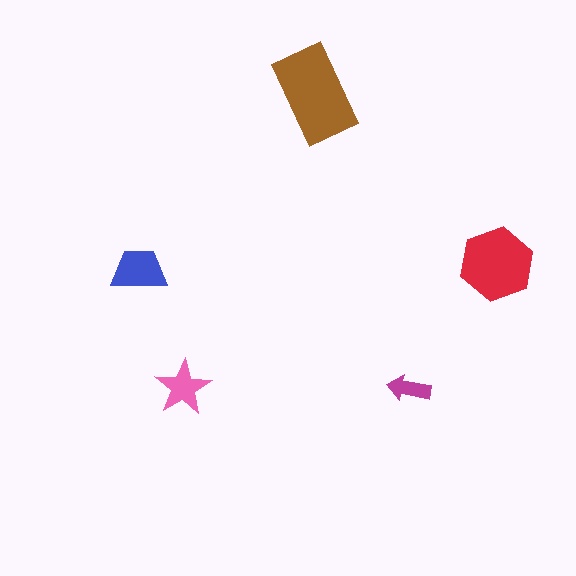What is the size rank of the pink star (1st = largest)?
4th.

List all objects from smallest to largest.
The magenta arrow, the pink star, the blue trapezoid, the red hexagon, the brown rectangle.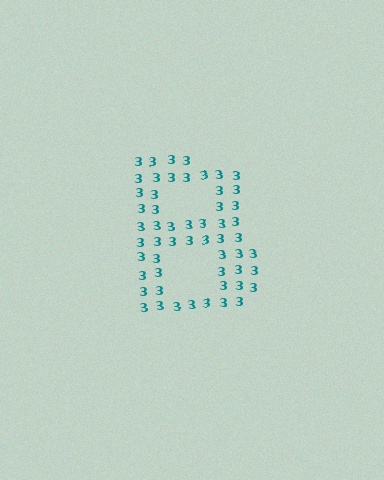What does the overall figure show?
The overall figure shows the letter B.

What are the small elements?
The small elements are digit 3's.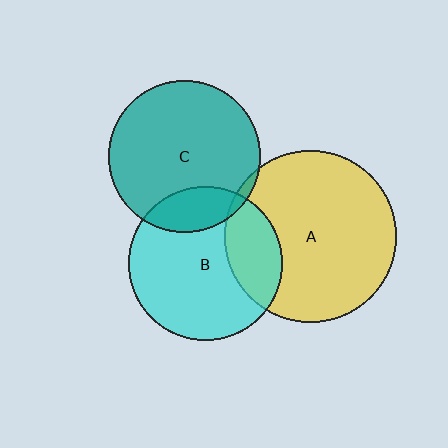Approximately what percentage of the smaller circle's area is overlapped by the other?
Approximately 20%.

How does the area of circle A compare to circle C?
Approximately 1.3 times.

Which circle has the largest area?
Circle A (yellow).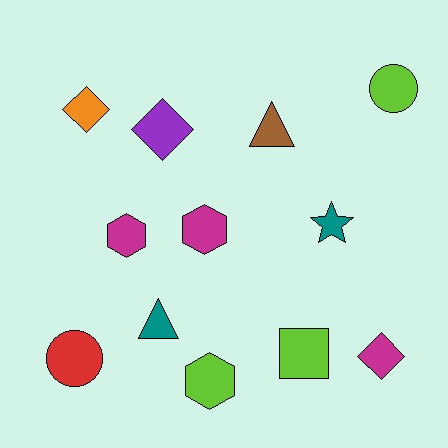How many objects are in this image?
There are 12 objects.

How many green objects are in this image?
There are no green objects.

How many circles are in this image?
There are 2 circles.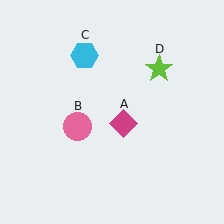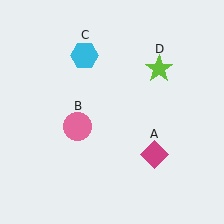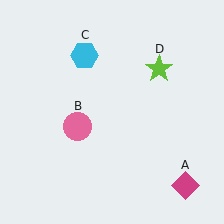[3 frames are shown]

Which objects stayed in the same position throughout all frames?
Pink circle (object B) and cyan hexagon (object C) and lime star (object D) remained stationary.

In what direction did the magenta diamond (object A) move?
The magenta diamond (object A) moved down and to the right.